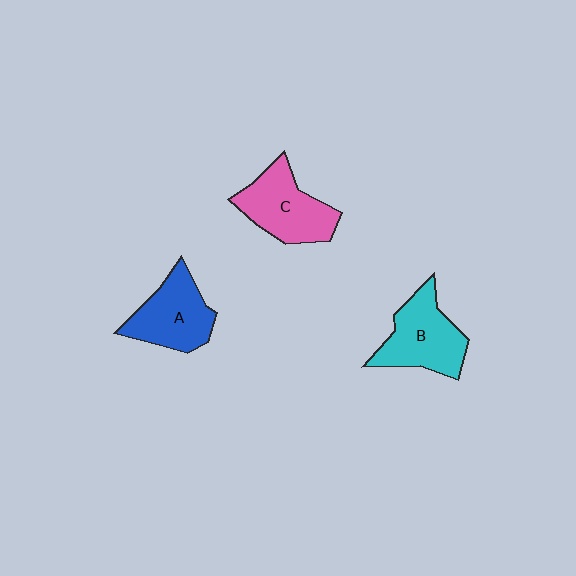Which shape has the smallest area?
Shape A (blue).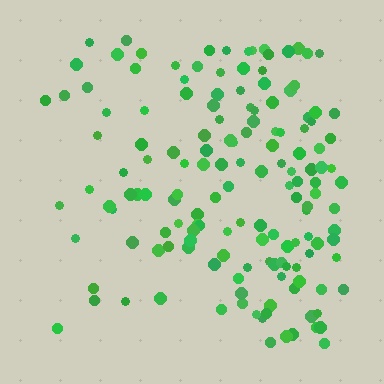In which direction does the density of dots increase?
From left to right, with the right side densest.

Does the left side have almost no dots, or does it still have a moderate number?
Still a moderate number, just noticeably fewer than the right.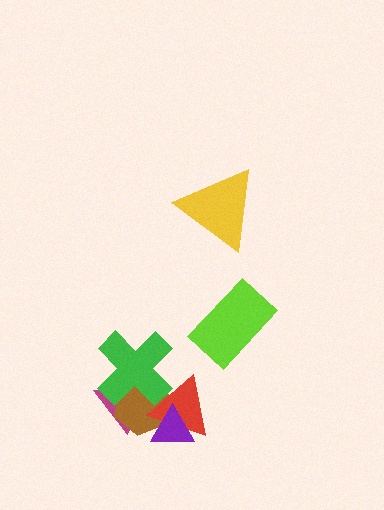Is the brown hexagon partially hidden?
Yes, it is partially covered by another shape.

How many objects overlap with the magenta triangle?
3 objects overlap with the magenta triangle.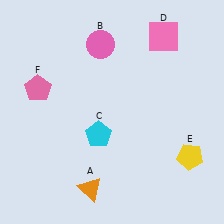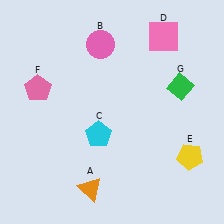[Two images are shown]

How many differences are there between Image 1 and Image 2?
There is 1 difference between the two images.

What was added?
A green diamond (G) was added in Image 2.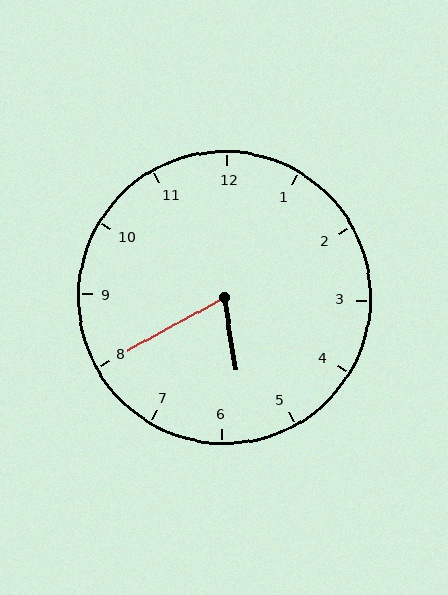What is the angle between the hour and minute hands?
Approximately 70 degrees.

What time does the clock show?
5:40.